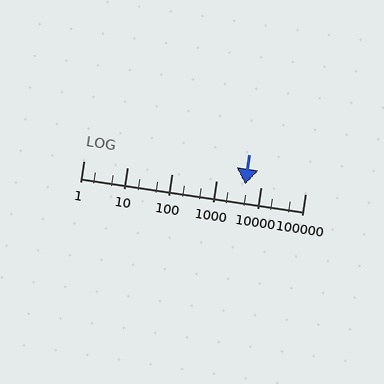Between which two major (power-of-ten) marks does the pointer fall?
The pointer is between 1000 and 10000.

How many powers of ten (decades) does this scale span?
The scale spans 5 decades, from 1 to 100000.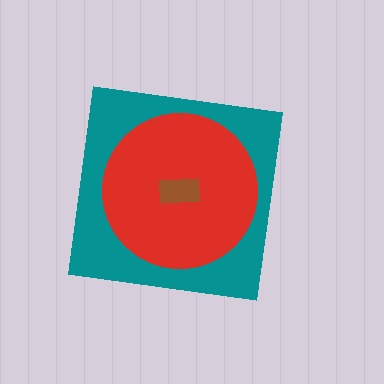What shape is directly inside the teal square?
The red circle.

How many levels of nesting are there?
3.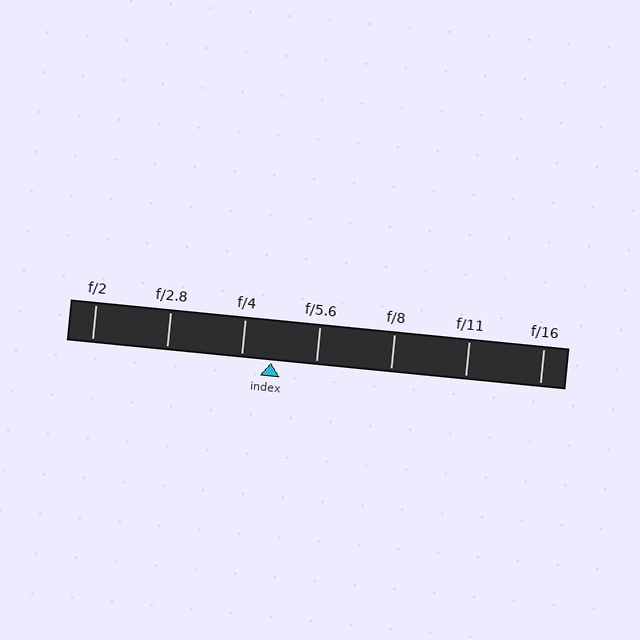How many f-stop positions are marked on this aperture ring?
There are 7 f-stop positions marked.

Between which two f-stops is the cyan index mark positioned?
The index mark is between f/4 and f/5.6.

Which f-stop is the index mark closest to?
The index mark is closest to f/4.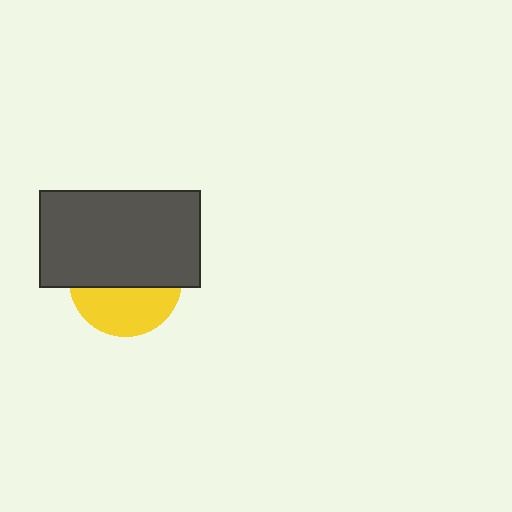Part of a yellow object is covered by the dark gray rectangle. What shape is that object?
It is a circle.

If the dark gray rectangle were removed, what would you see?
You would see the complete yellow circle.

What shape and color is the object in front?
The object in front is a dark gray rectangle.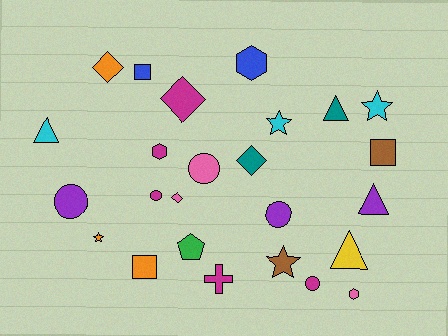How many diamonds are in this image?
There are 4 diamonds.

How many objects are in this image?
There are 25 objects.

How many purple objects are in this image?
There are 3 purple objects.